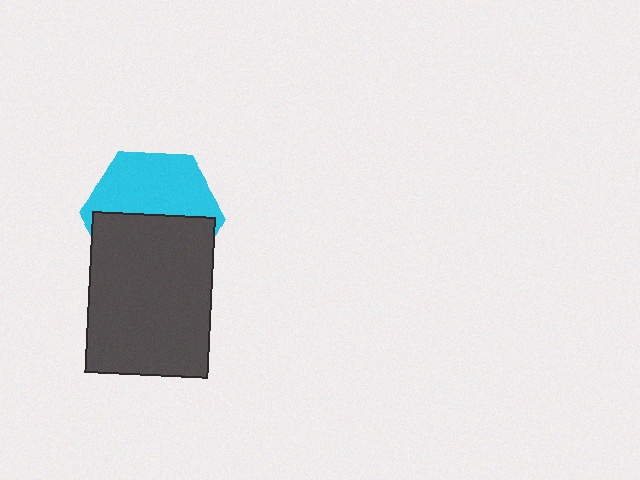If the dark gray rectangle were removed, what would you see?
You would see the complete cyan hexagon.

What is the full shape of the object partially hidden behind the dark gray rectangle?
The partially hidden object is a cyan hexagon.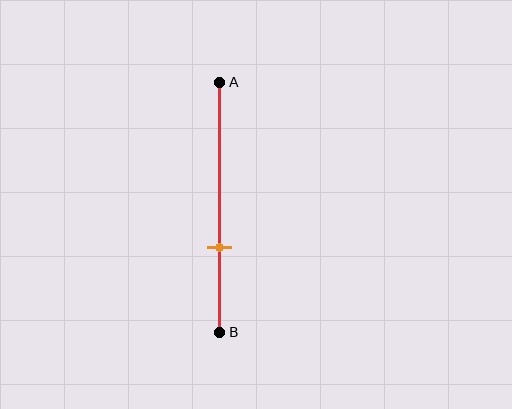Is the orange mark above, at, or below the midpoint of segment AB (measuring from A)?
The orange mark is below the midpoint of segment AB.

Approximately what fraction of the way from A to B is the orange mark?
The orange mark is approximately 65% of the way from A to B.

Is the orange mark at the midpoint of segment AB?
No, the mark is at about 65% from A, not at the 50% midpoint.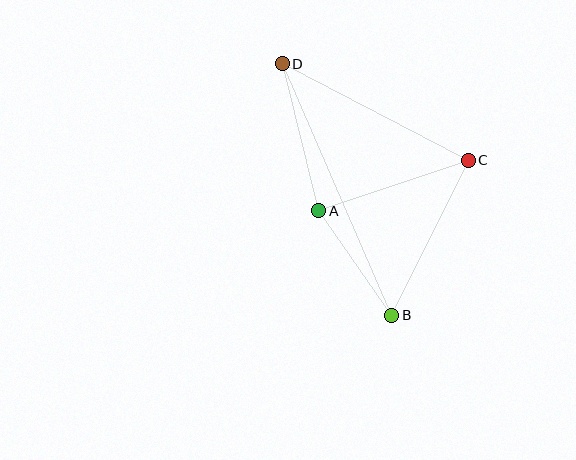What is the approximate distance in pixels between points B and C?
The distance between B and C is approximately 173 pixels.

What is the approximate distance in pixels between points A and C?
The distance between A and C is approximately 158 pixels.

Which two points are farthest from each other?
Points B and D are farthest from each other.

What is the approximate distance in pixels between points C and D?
The distance between C and D is approximately 210 pixels.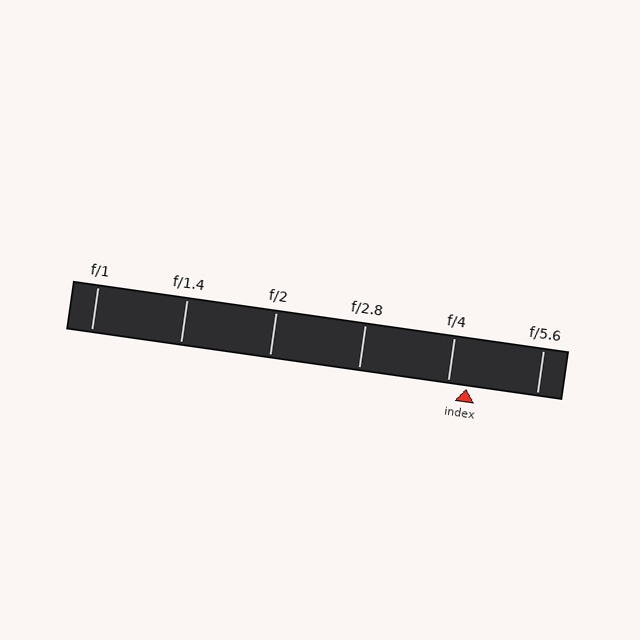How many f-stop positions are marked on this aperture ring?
There are 6 f-stop positions marked.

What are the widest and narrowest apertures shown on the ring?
The widest aperture shown is f/1 and the narrowest is f/5.6.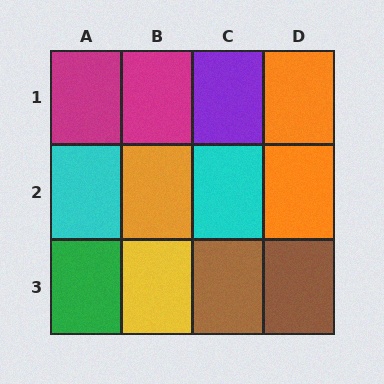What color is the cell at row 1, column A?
Magenta.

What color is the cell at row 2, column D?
Orange.